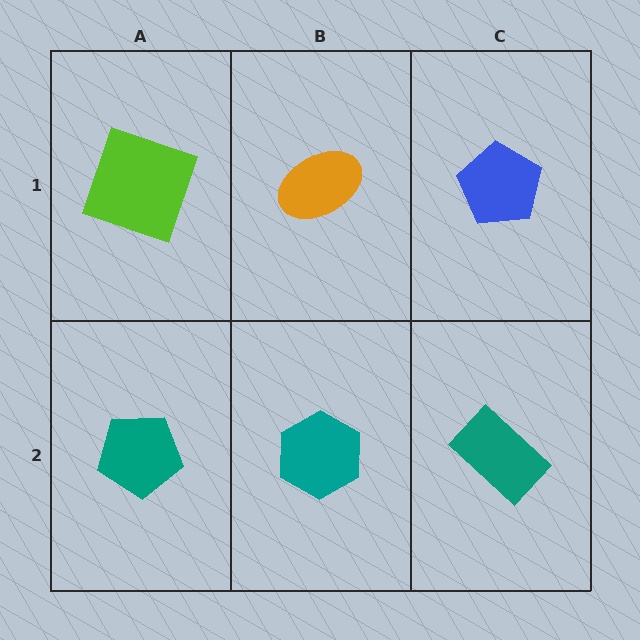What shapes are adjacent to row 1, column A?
A teal pentagon (row 2, column A), an orange ellipse (row 1, column B).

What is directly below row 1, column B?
A teal hexagon.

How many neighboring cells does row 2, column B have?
3.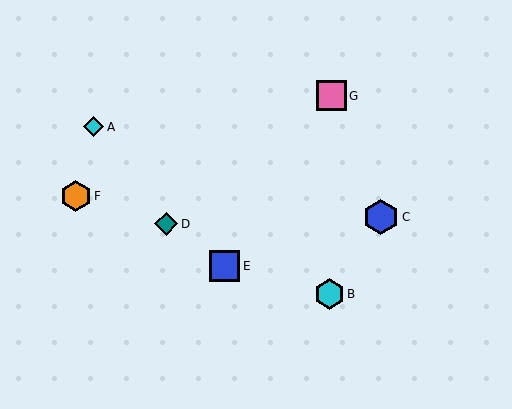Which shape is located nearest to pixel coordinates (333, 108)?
The pink square (labeled G) at (331, 96) is nearest to that location.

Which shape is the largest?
The blue hexagon (labeled C) is the largest.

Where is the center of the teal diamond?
The center of the teal diamond is at (166, 224).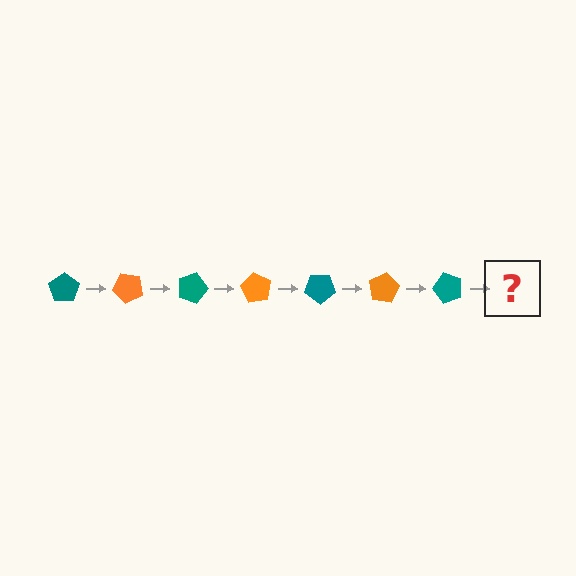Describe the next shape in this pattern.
It should be an orange pentagon, rotated 315 degrees from the start.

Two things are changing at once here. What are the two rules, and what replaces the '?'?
The two rules are that it rotates 45 degrees each step and the color cycles through teal and orange. The '?' should be an orange pentagon, rotated 315 degrees from the start.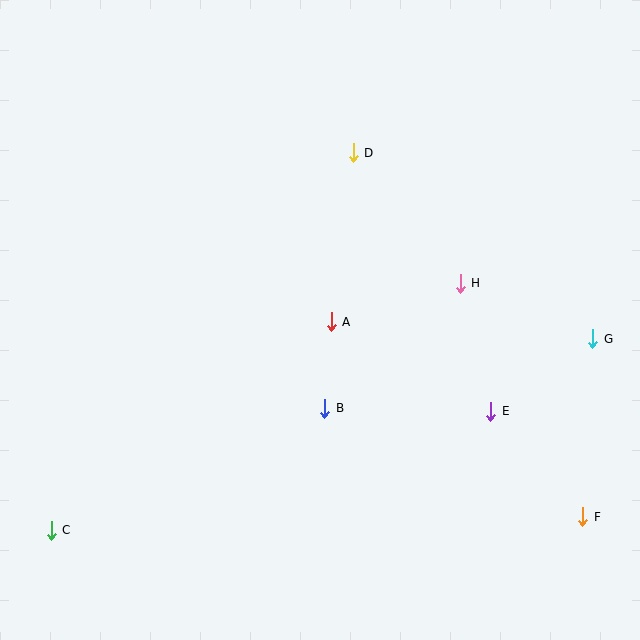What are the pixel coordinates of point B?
Point B is at (325, 408).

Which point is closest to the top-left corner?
Point D is closest to the top-left corner.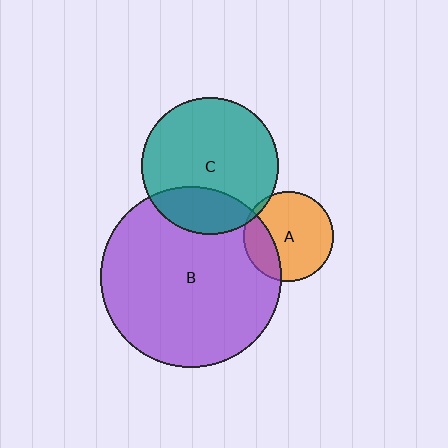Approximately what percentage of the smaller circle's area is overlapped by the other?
Approximately 25%.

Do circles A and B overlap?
Yes.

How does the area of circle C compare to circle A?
Approximately 2.3 times.